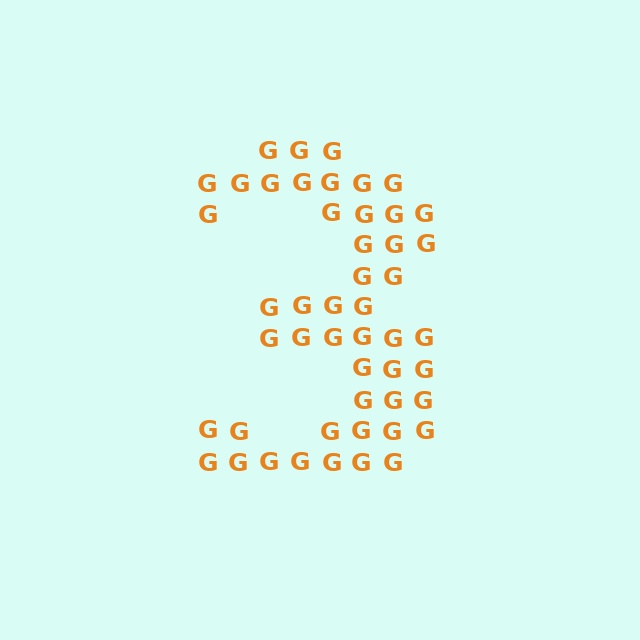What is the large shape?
The large shape is the digit 3.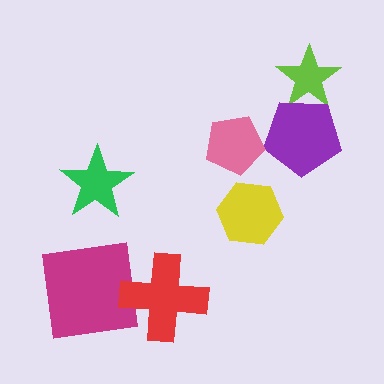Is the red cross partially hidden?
No, no other shape covers it.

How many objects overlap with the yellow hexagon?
0 objects overlap with the yellow hexagon.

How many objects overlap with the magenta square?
1 object overlaps with the magenta square.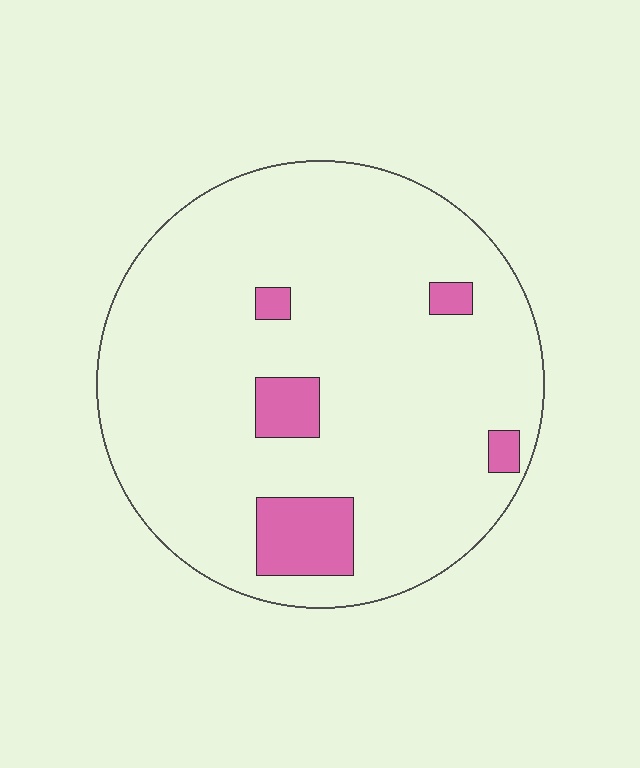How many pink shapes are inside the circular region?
5.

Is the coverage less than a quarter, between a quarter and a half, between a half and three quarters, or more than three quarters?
Less than a quarter.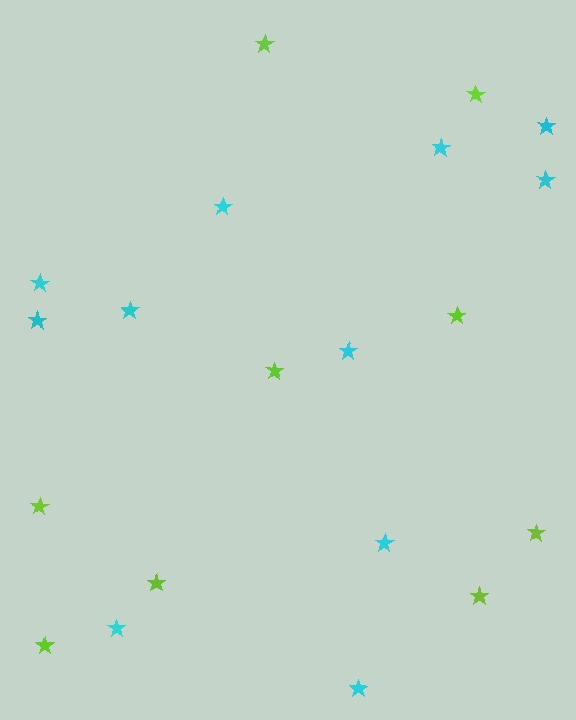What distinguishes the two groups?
There are 2 groups: one group of cyan stars (11) and one group of lime stars (9).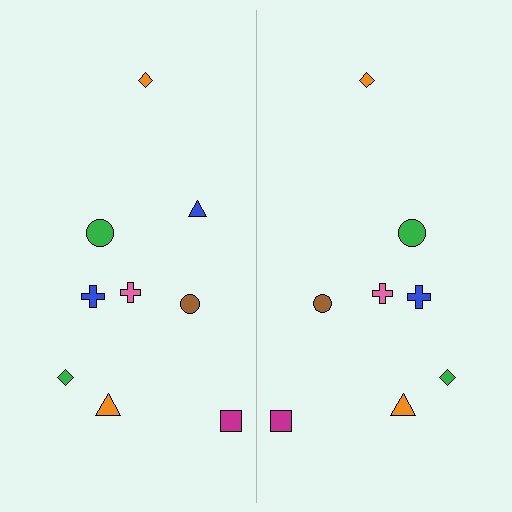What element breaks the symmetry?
A blue triangle is missing from the right side.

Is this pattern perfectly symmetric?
No, the pattern is not perfectly symmetric. A blue triangle is missing from the right side.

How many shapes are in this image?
There are 17 shapes in this image.